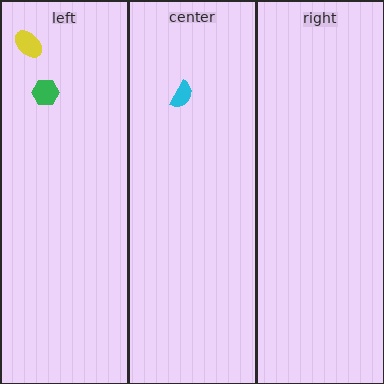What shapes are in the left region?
The yellow ellipse, the green hexagon.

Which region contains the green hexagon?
The left region.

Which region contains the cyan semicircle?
The center region.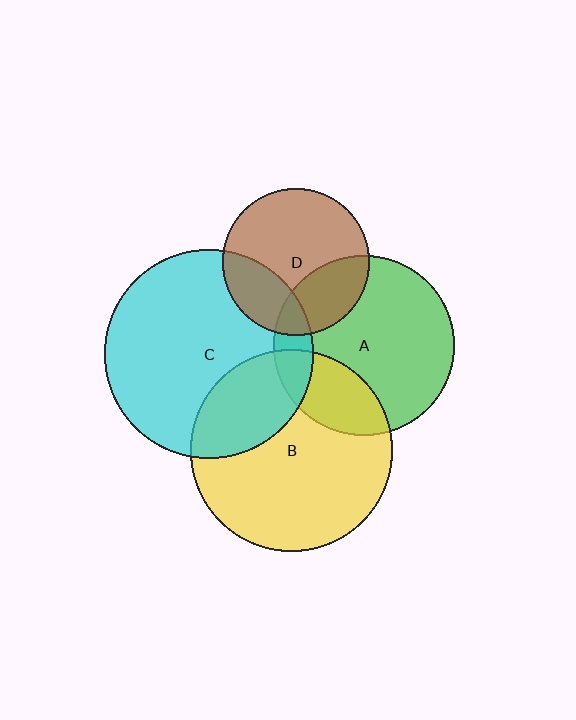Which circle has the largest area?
Circle C (cyan).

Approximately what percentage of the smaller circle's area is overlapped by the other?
Approximately 30%.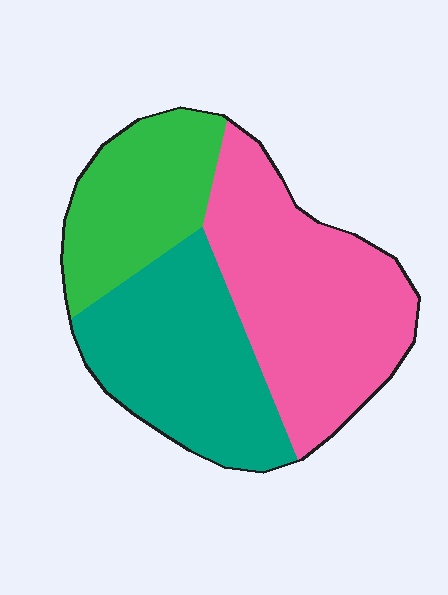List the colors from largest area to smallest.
From largest to smallest: pink, teal, green.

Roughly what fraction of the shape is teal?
Teal takes up between a third and a half of the shape.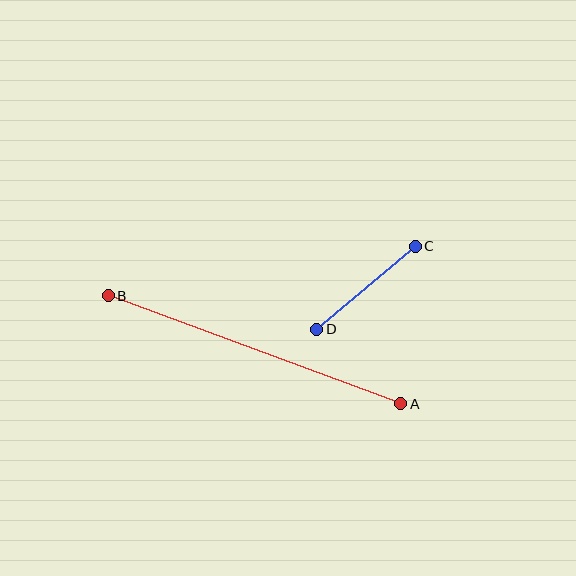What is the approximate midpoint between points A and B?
The midpoint is at approximately (255, 350) pixels.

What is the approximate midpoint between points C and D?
The midpoint is at approximately (366, 288) pixels.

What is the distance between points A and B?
The distance is approximately 312 pixels.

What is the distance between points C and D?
The distance is approximately 128 pixels.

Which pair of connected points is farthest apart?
Points A and B are farthest apart.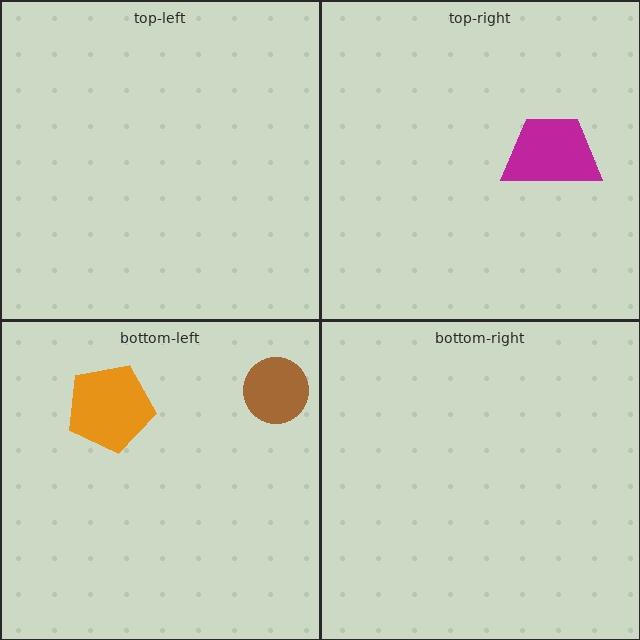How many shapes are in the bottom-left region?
2.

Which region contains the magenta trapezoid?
The top-right region.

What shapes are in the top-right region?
The magenta trapezoid.